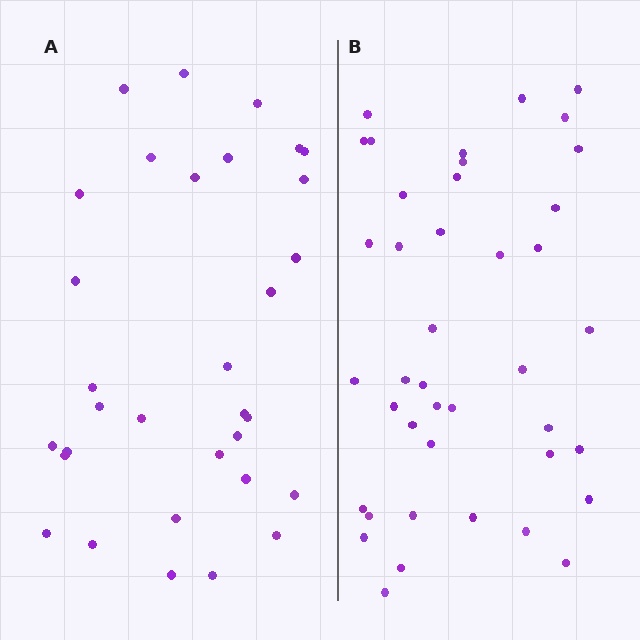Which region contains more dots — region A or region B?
Region B (the right region) has more dots.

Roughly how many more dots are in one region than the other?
Region B has roughly 8 or so more dots than region A.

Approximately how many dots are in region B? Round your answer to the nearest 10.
About 40 dots. (The exact count is 41, which rounds to 40.)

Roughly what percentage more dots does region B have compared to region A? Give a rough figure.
About 30% more.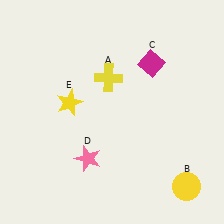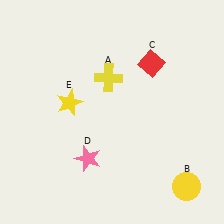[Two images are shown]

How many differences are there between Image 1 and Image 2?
There is 1 difference between the two images.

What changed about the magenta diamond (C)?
In Image 1, C is magenta. In Image 2, it changed to red.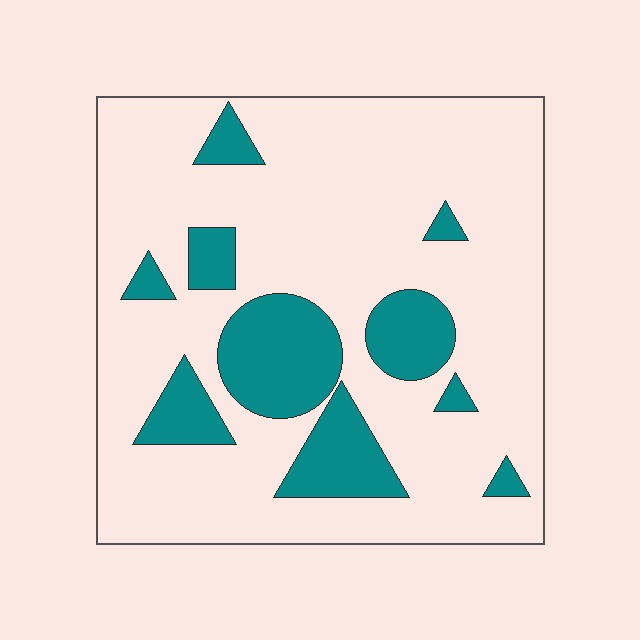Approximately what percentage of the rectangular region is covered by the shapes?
Approximately 20%.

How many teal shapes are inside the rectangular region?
10.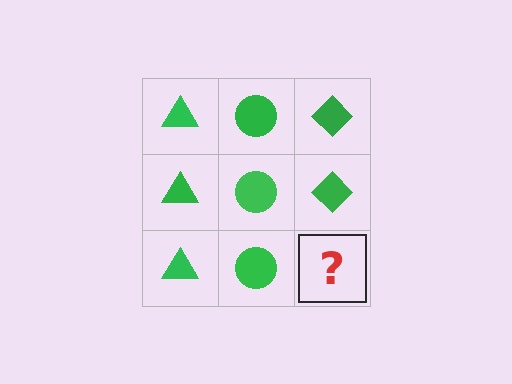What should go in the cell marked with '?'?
The missing cell should contain a green diamond.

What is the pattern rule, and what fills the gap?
The rule is that each column has a consistent shape. The gap should be filled with a green diamond.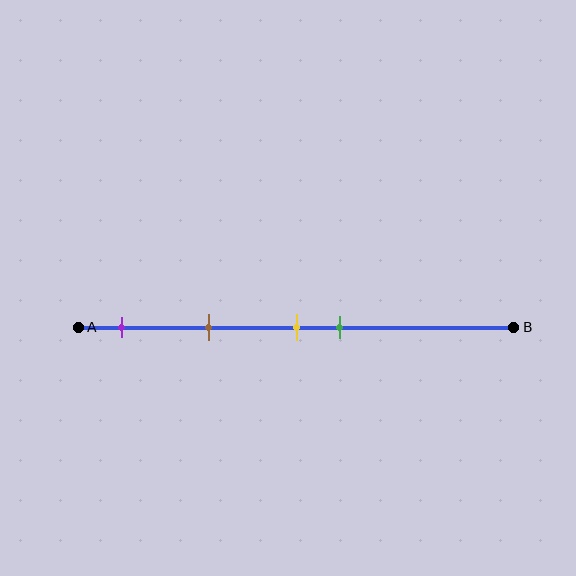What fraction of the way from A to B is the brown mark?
The brown mark is approximately 30% (0.3) of the way from A to B.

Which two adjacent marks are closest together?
The yellow and green marks are the closest adjacent pair.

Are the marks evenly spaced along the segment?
No, the marks are not evenly spaced.